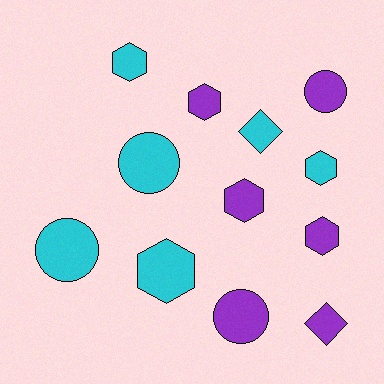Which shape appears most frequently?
Hexagon, with 6 objects.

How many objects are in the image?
There are 12 objects.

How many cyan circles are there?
There are 2 cyan circles.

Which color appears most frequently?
Purple, with 6 objects.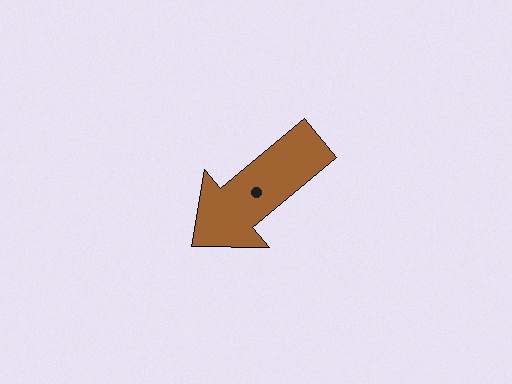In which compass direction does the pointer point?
Southwest.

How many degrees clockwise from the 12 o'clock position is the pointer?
Approximately 230 degrees.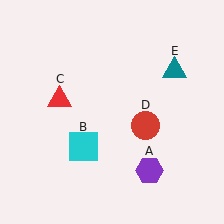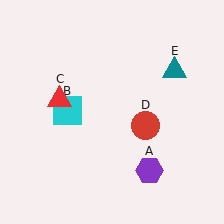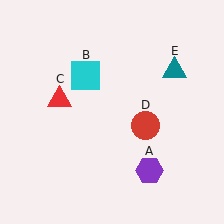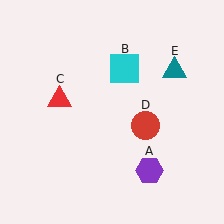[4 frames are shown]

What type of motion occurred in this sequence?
The cyan square (object B) rotated clockwise around the center of the scene.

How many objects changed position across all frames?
1 object changed position: cyan square (object B).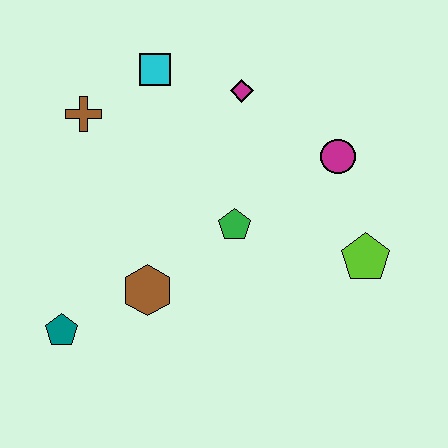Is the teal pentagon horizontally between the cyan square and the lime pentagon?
No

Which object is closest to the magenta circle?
The lime pentagon is closest to the magenta circle.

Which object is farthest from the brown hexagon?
The magenta circle is farthest from the brown hexagon.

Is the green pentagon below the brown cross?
Yes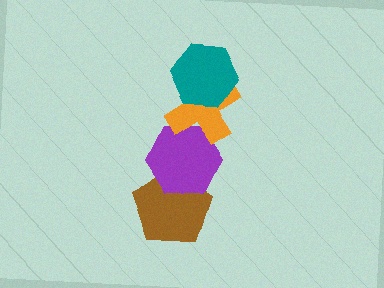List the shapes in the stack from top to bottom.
From top to bottom: the teal hexagon, the orange cross, the purple hexagon, the brown pentagon.